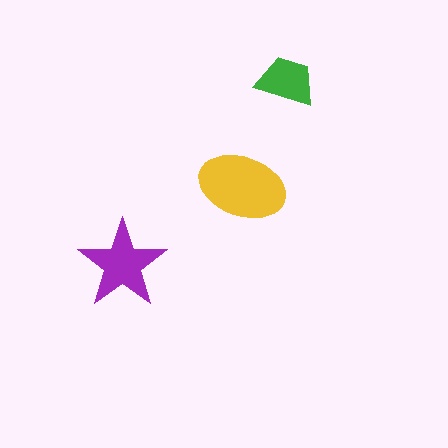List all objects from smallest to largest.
The green trapezoid, the purple star, the yellow ellipse.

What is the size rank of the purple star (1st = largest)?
2nd.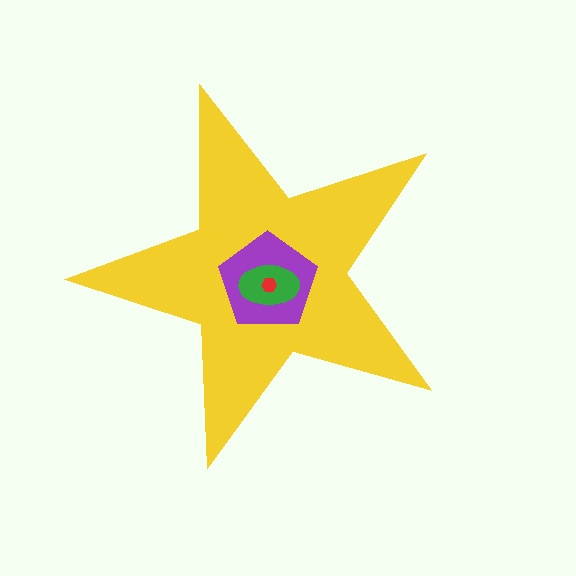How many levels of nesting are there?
4.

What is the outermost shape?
The yellow star.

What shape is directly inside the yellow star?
The purple pentagon.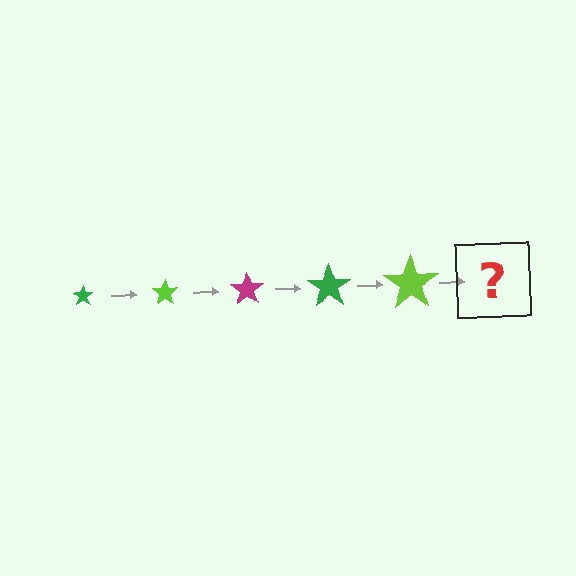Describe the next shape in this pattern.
It should be a magenta star, larger than the previous one.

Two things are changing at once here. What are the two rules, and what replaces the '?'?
The two rules are that the star grows larger each step and the color cycles through green, lime, and magenta. The '?' should be a magenta star, larger than the previous one.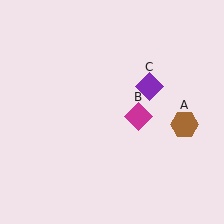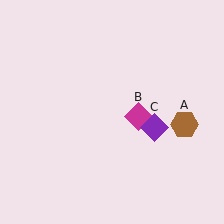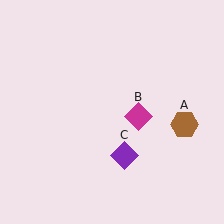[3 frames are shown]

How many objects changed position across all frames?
1 object changed position: purple diamond (object C).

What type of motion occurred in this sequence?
The purple diamond (object C) rotated clockwise around the center of the scene.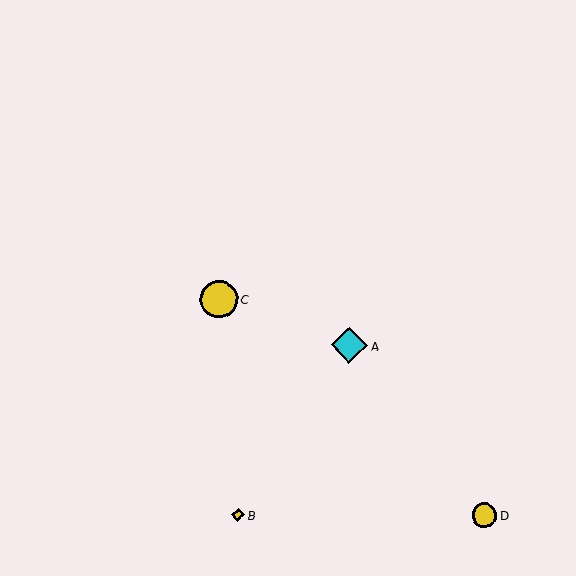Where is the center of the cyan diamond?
The center of the cyan diamond is at (349, 345).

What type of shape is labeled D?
Shape D is a yellow circle.